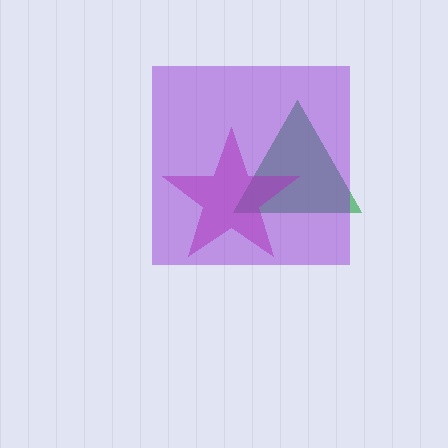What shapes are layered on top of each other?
The layered shapes are: a green triangle, a magenta star, a purple square.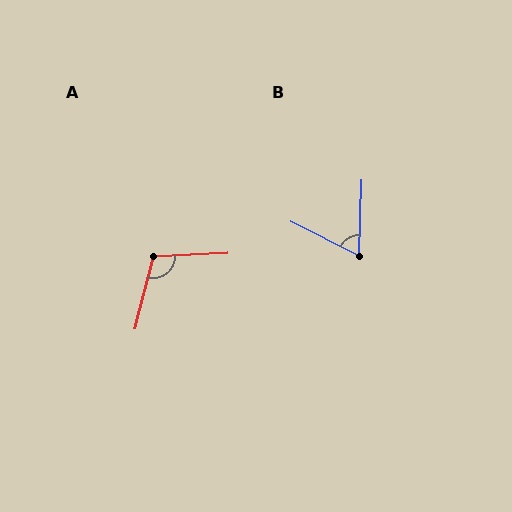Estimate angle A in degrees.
Approximately 107 degrees.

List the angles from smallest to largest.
B (65°), A (107°).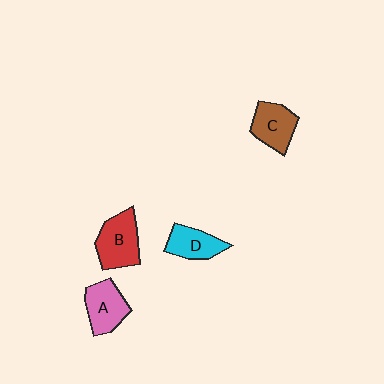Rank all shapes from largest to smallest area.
From largest to smallest: B (red), A (pink), C (brown), D (cyan).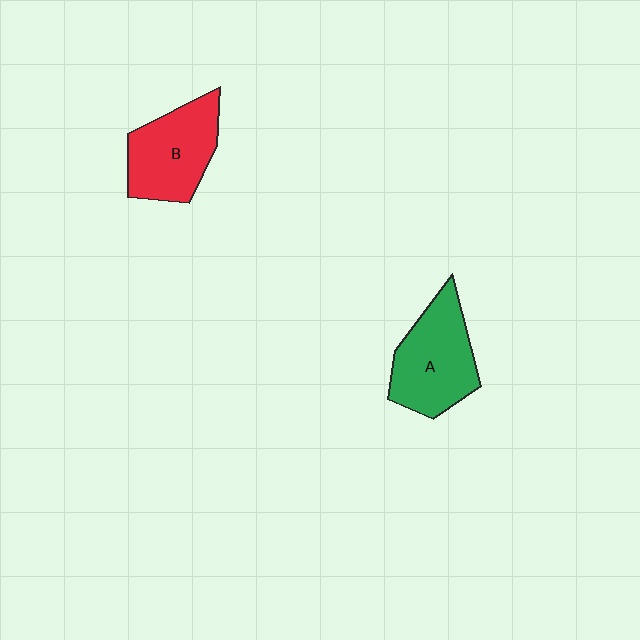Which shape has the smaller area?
Shape B (red).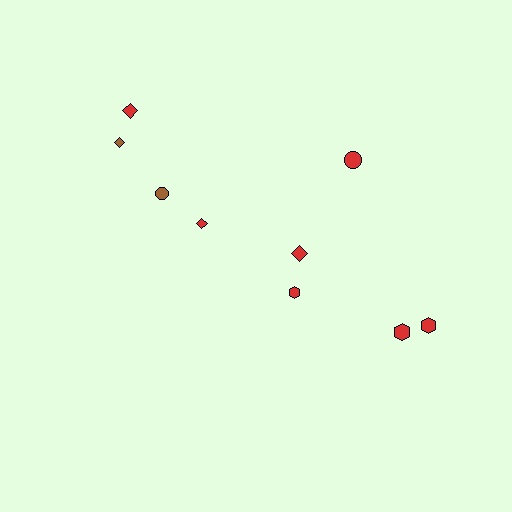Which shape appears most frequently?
Diamond, with 4 objects.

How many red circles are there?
There is 1 red circle.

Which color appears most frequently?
Red, with 7 objects.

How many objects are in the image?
There are 9 objects.